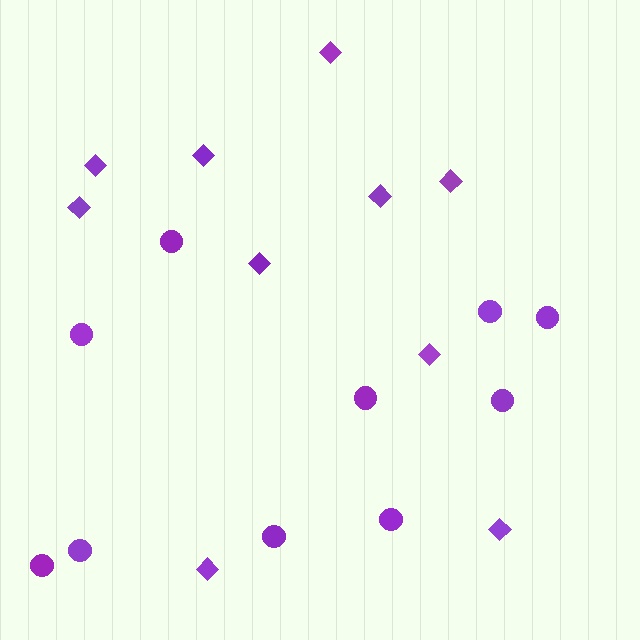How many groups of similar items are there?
There are 2 groups: one group of diamonds (10) and one group of circles (10).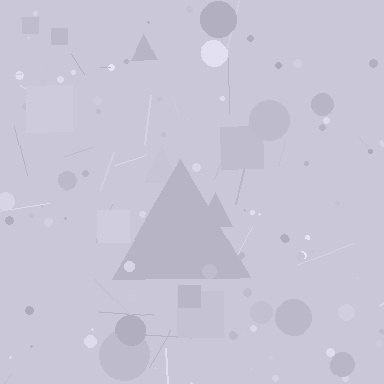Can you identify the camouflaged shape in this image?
The camouflaged shape is a triangle.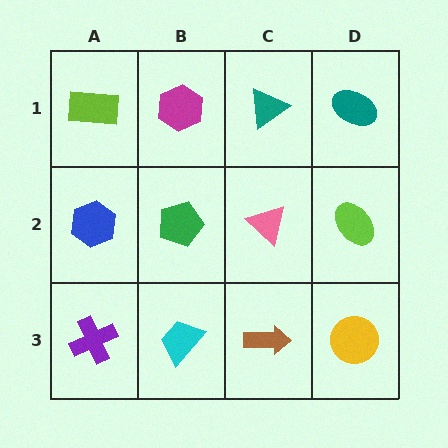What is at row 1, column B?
A magenta hexagon.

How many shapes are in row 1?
4 shapes.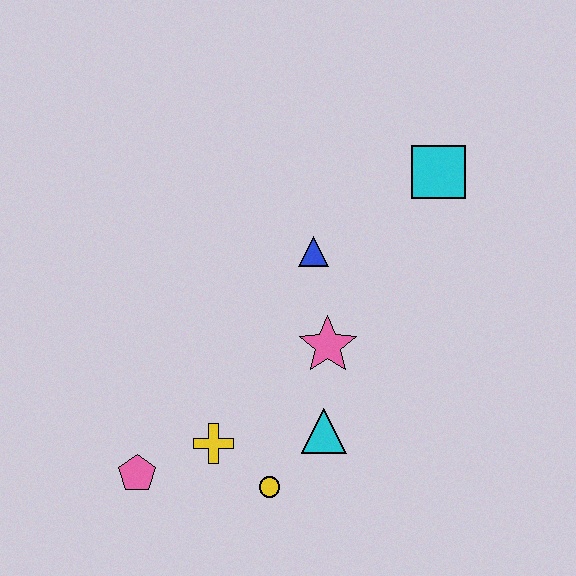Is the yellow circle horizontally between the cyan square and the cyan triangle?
No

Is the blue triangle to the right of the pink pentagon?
Yes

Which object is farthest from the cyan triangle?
The cyan square is farthest from the cyan triangle.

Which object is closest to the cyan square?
The blue triangle is closest to the cyan square.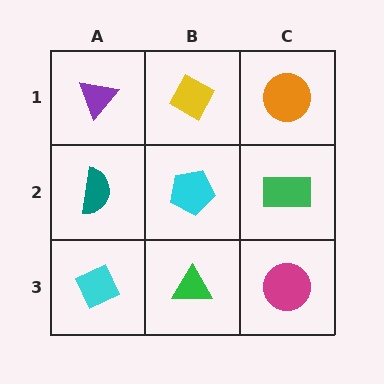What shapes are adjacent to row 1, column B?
A cyan pentagon (row 2, column B), a purple triangle (row 1, column A), an orange circle (row 1, column C).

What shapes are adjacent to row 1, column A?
A teal semicircle (row 2, column A), a yellow diamond (row 1, column B).